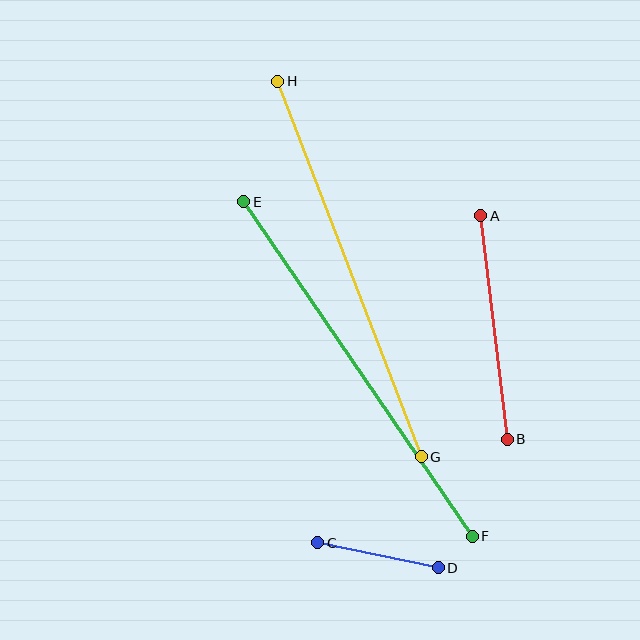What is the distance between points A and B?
The distance is approximately 225 pixels.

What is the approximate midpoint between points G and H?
The midpoint is at approximately (349, 269) pixels.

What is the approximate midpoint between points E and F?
The midpoint is at approximately (358, 369) pixels.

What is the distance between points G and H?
The distance is approximately 402 pixels.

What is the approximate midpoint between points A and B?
The midpoint is at approximately (494, 327) pixels.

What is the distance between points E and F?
The distance is approximately 405 pixels.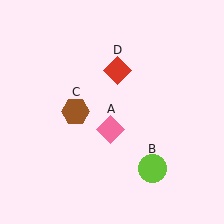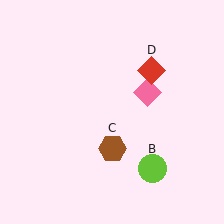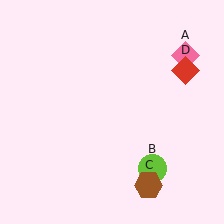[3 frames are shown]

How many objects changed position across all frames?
3 objects changed position: pink diamond (object A), brown hexagon (object C), red diamond (object D).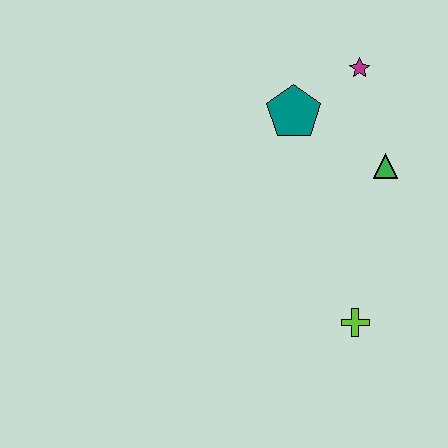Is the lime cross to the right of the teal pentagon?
Yes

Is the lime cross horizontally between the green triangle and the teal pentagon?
Yes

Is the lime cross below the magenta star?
Yes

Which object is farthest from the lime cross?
The magenta star is farthest from the lime cross.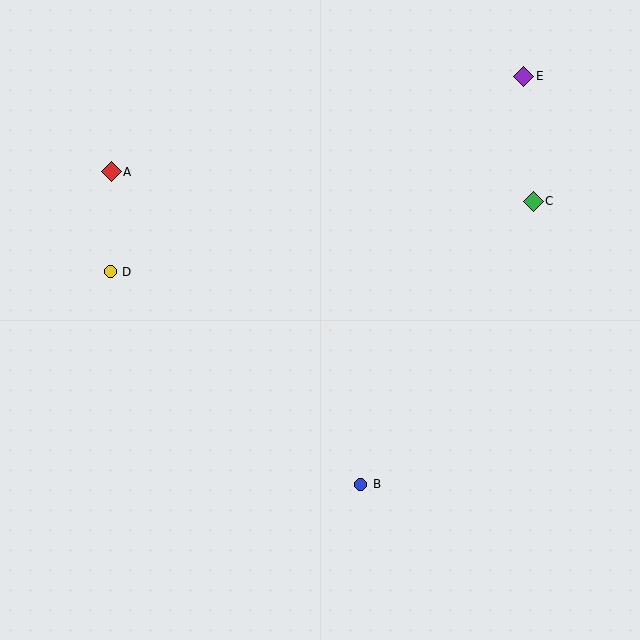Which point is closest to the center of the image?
Point B at (361, 484) is closest to the center.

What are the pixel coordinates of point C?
Point C is at (533, 201).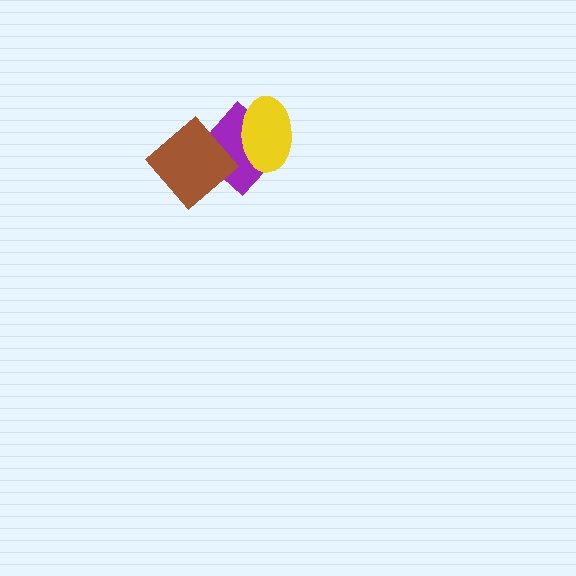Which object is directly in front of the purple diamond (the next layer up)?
The brown diamond is directly in front of the purple diamond.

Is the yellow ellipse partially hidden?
No, no other shape covers it.